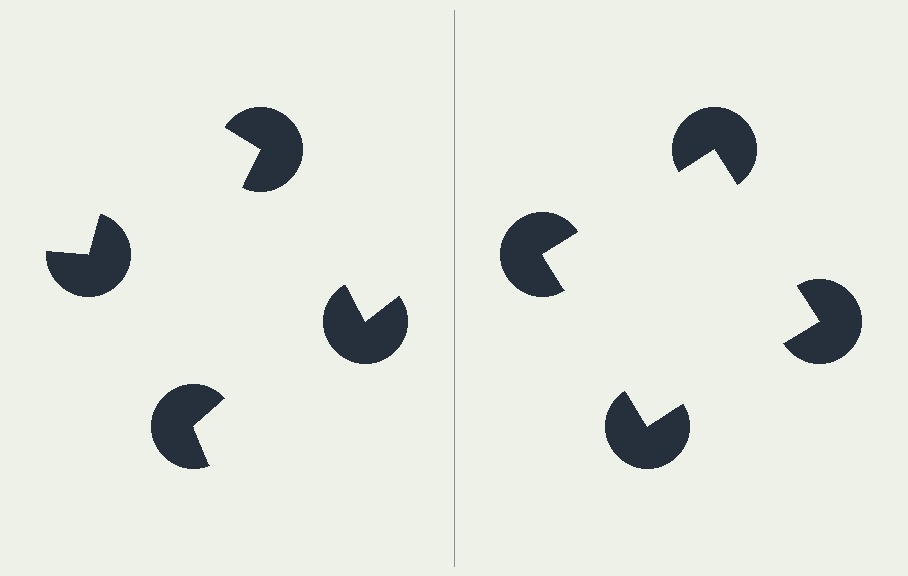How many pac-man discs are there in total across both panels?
8 — 4 on each side.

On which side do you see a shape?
An illusory square appears on the right side. On the left side the wedge cuts are rotated, so no coherent shape forms.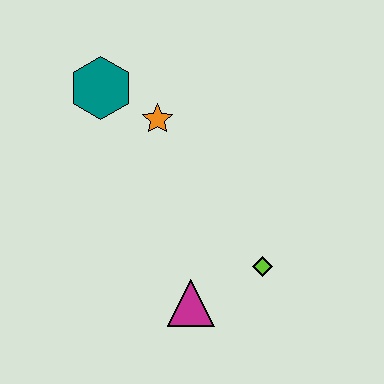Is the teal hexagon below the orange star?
No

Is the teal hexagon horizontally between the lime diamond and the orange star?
No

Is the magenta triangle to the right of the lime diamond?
No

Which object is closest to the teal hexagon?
The orange star is closest to the teal hexagon.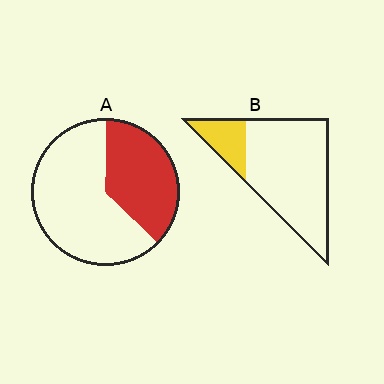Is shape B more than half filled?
No.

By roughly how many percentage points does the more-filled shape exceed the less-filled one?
By roughly 20 percentage points (A over B).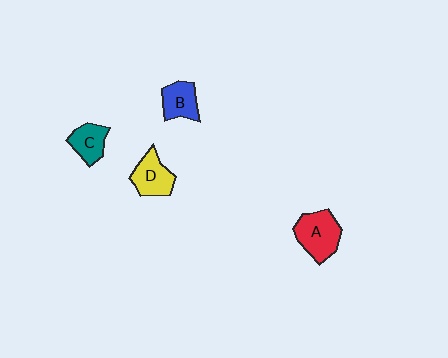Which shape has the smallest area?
Shape C (teal).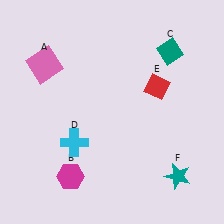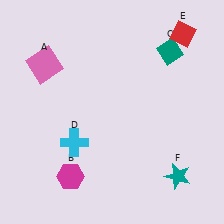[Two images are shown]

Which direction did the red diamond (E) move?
The red diamond (E) moved up.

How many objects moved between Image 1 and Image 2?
1 object moved between the two images.